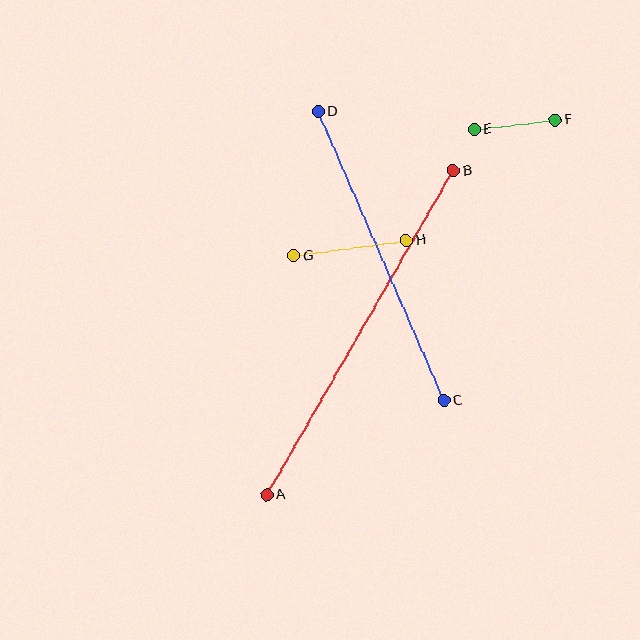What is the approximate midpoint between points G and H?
The midpoint is at approximately (350, 248) pixels.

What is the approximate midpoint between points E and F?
The midpoint is at approximately (515, 125) pixels.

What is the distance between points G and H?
The distance is approximately 114 pixels.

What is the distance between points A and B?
The distance is approximately 374 pixels.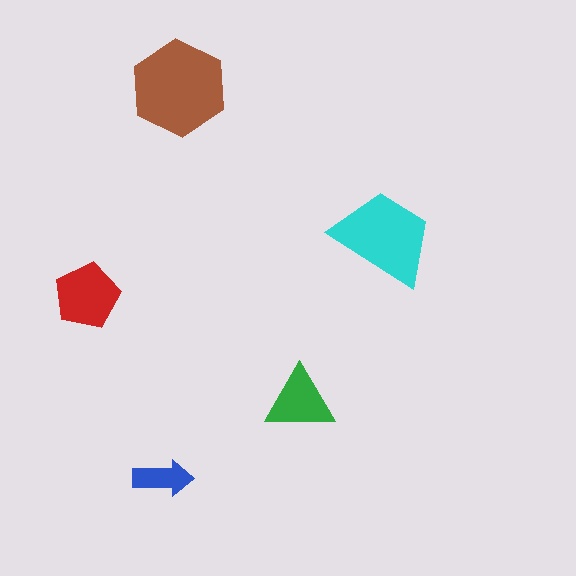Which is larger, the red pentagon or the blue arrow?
The red pentagon.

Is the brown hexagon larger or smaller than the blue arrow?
Larger.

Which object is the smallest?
The blue arrow.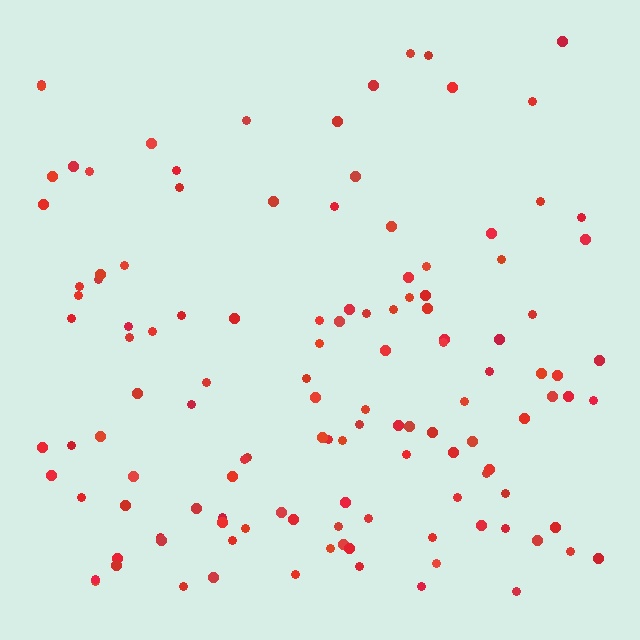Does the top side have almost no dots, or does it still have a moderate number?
Still a moderate number, just noticeably fewer than the bottom.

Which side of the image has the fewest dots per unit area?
The top.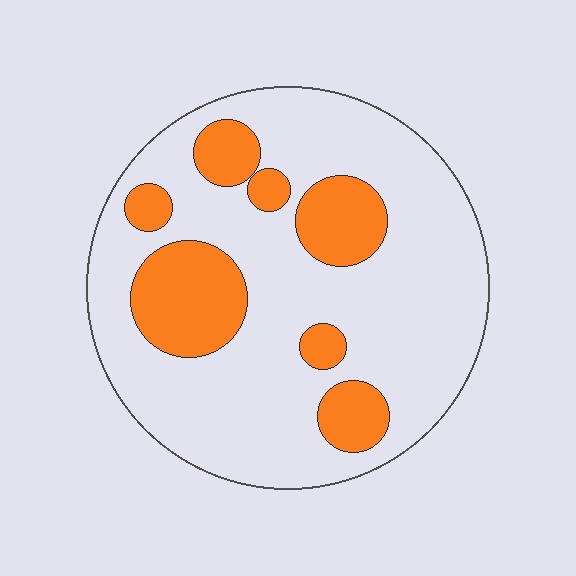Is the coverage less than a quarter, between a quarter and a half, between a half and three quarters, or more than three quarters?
Less than a quarter.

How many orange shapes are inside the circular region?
7.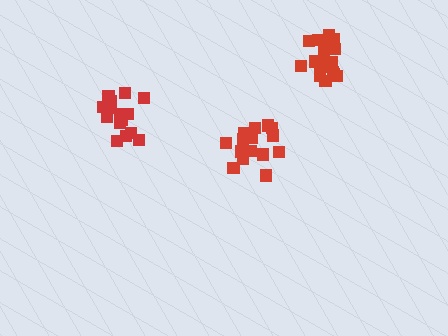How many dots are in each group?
Group 1: 16 dots, Group 2: 15 dots, Group 3: 20 dots (51 total).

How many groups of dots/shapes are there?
There are 3 groups.